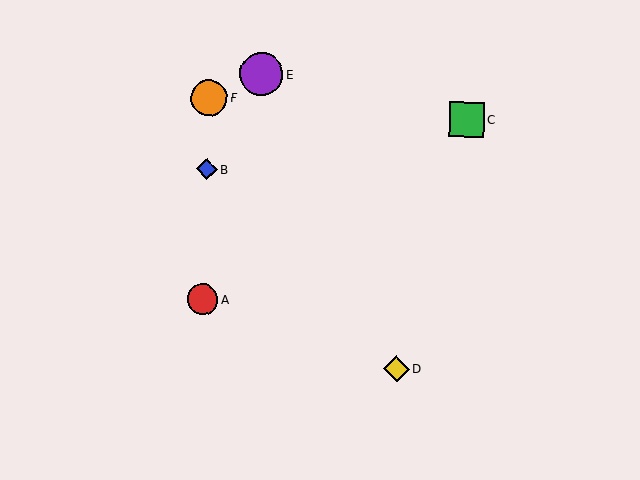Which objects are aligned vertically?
Objects A, B, F are aligned vertically.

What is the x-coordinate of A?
Object A is at x≈203.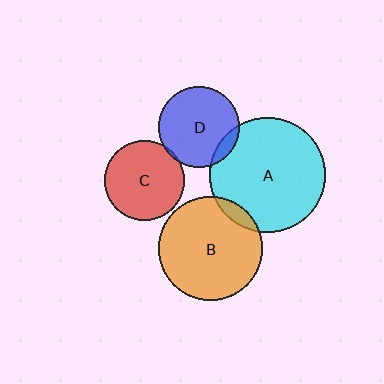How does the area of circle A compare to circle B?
Approximately 1.2 times.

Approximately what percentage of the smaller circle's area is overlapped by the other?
Approximately 5%.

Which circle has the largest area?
Circle A (cyan).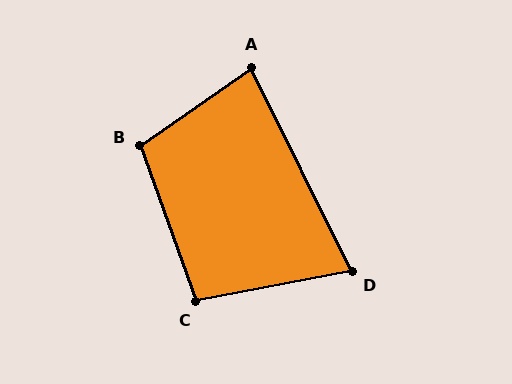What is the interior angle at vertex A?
Approximately 81 degrees (acute).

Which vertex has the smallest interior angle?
D, at approximately 75 degrees.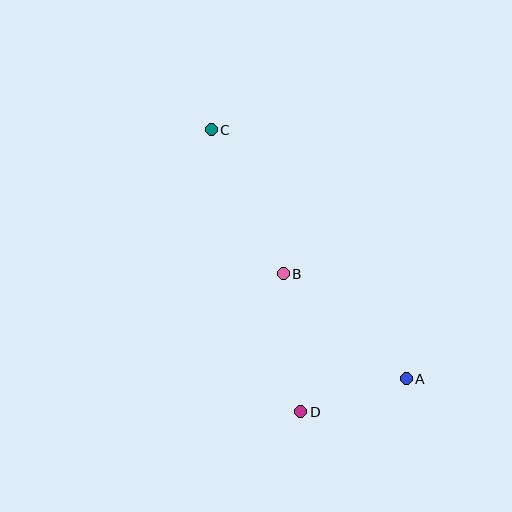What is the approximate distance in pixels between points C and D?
The distance between C and D is approximately 296 pixels.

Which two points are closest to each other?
Points A and D are closest to each other.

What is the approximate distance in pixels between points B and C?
The distance between B and C is approximately 162 pixels.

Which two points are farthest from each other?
Points A and C are farthest from each other.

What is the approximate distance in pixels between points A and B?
The distance between A and B is approximately 162 pixels.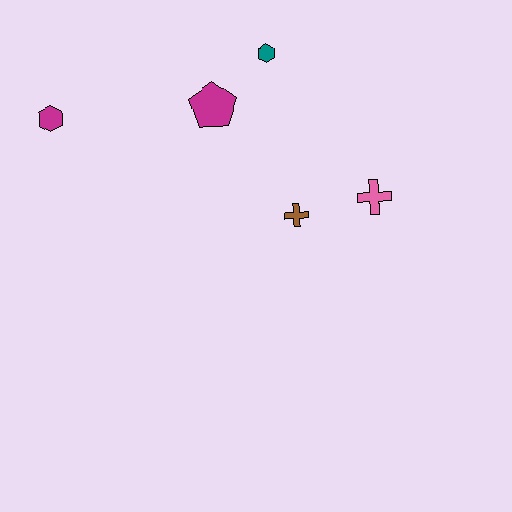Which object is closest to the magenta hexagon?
The magenta pentagon is closest to the magenta hexagon.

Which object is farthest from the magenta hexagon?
The pink cross is farthest from the magenta hexagon.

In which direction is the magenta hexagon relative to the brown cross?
The magenta hexagon is to the left of the brown cross.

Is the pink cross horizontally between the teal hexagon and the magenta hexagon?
No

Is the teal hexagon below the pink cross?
No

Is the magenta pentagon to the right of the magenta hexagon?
Yes